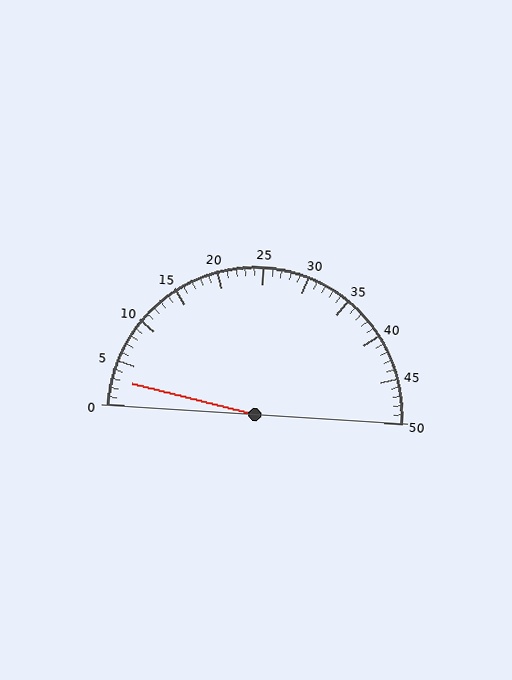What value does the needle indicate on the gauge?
The needle indicates approximately 3.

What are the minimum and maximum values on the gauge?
The gauge ranges from 0 to 50.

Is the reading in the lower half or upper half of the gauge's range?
The reading is in the lower half of the range (0 to 50).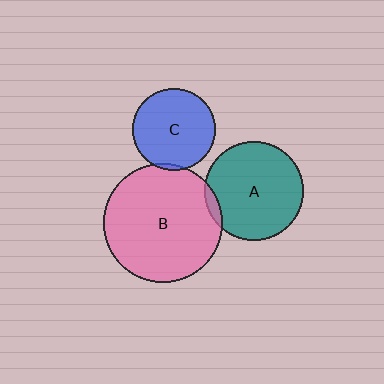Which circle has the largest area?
Circle B (pink).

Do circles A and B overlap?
Yes.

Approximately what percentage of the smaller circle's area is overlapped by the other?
Approximately 5%.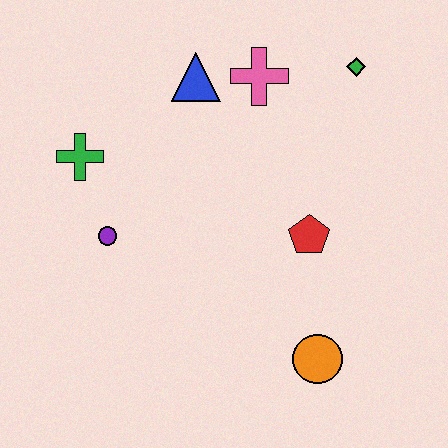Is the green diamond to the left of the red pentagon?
No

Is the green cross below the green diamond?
Yes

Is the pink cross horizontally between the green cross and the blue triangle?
No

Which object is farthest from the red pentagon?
The green cross is farthest from the red pentagon.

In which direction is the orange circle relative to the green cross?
The orange circle is to the right of the green cross.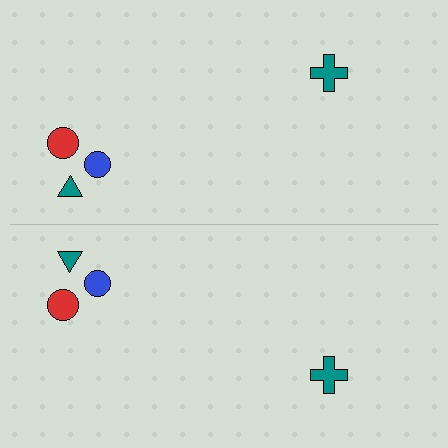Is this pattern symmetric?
Yes, this pattern has bilateral (reflection) symmetry.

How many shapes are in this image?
There are 8 shapes in this image.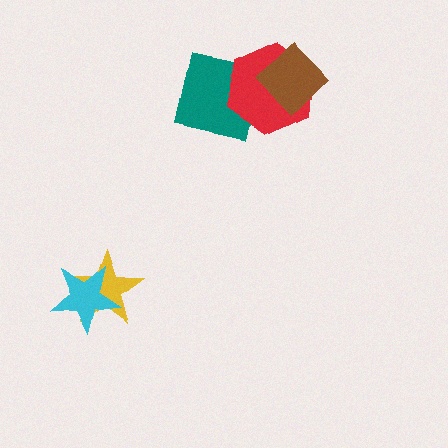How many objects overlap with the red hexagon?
2 objects overlap with the red hexagon.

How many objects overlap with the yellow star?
1 object overlaps with the yellow star.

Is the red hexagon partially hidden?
Yes, it is partially covered by another shape.